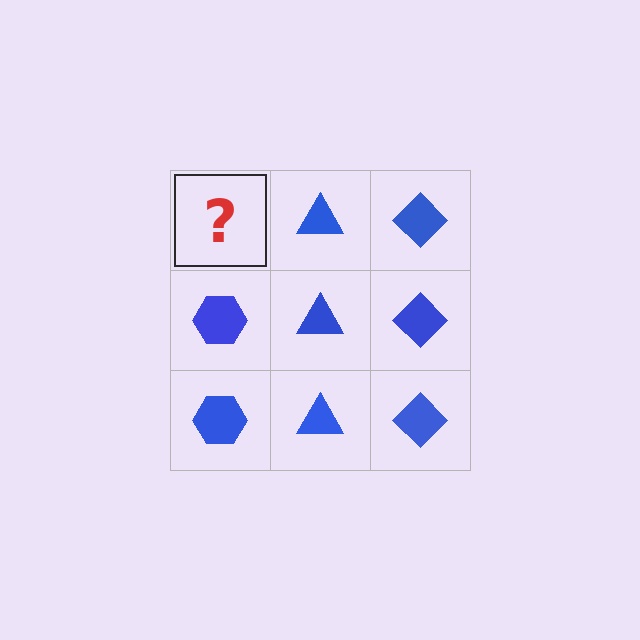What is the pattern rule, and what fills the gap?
The rule is that each column has a consistent shape. The gap should be filled with a blue hexagon.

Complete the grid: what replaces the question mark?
The question mark should be replaced with a blue hexagon.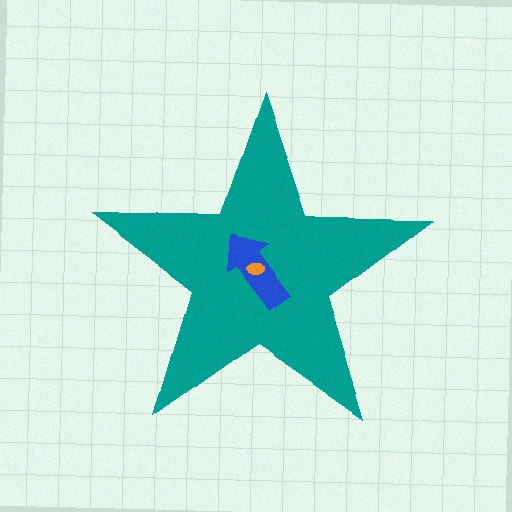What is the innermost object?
The orange ellipse.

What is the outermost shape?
The teal star.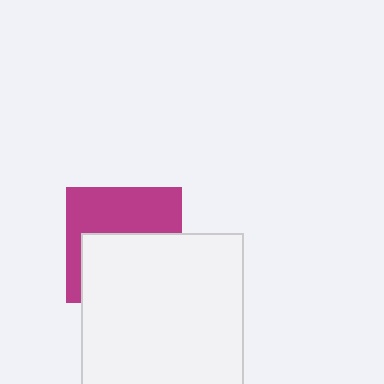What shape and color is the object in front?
The object in front is a white square.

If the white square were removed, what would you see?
You would see the complete magenta square.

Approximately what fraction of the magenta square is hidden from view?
Roughly 52% of the magenta square is hidden behind the white square.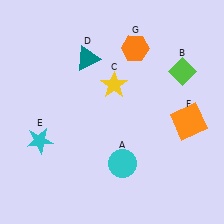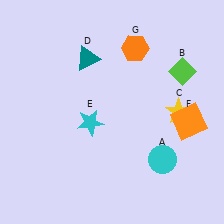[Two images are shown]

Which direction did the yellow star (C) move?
The yellow star (C) moved right.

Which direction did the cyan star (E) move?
The cyan star (E) moved right.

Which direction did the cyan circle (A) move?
The cyan circle (A) moved right.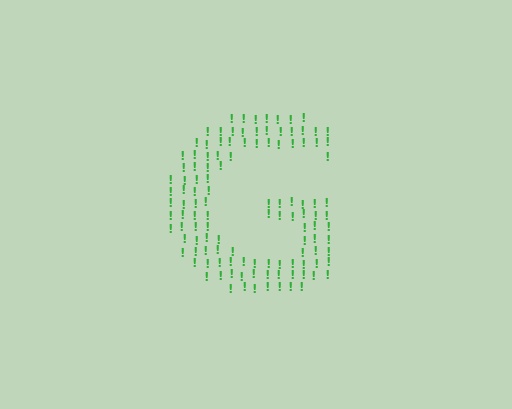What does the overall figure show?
The overall figure shows the letter G.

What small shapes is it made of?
It is made of small exclamation marks.